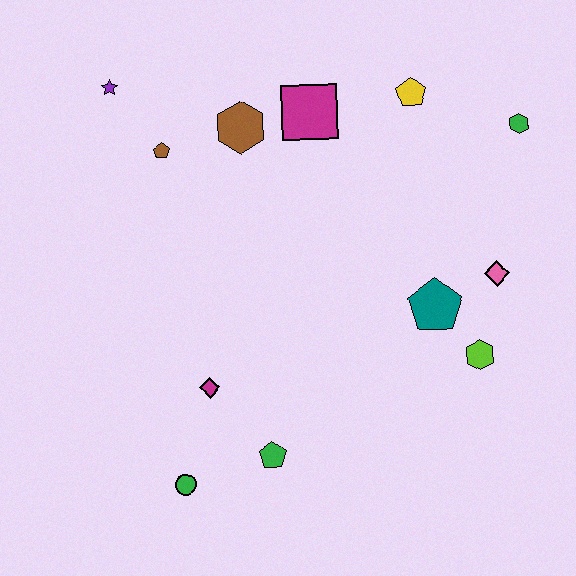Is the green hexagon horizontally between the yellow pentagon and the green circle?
No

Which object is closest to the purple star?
The brown pentagon is closest to the purple star.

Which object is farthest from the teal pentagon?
The purple star is farthest from the teal pentagon.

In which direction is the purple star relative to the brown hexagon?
The purple star is to the left of the brown hexagon.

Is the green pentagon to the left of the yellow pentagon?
Yes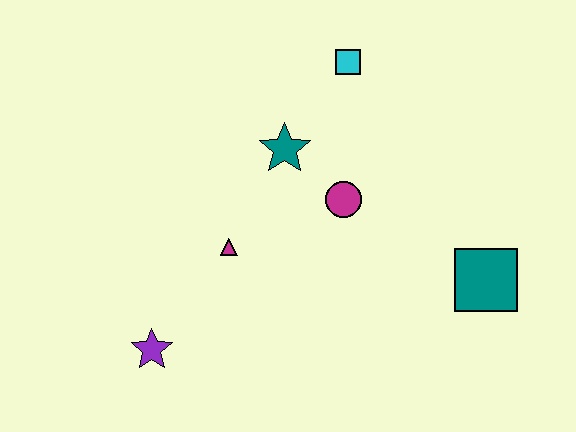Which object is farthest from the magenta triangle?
The teal square is farthest from the magenta triangle.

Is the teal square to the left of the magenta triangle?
No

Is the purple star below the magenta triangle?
Yes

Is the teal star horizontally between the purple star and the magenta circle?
Yes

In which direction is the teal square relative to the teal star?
The teal square is to the right of the teal star.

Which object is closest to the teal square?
The magenta circle is closest to the teal square.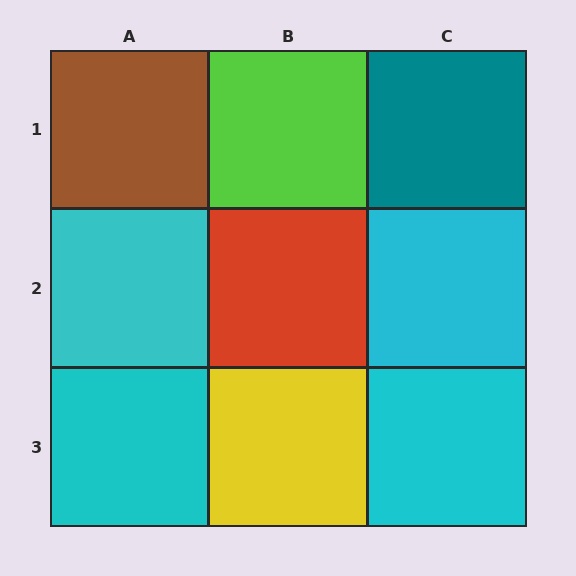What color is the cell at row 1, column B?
Lime.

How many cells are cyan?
4 cells are cyan.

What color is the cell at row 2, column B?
Red.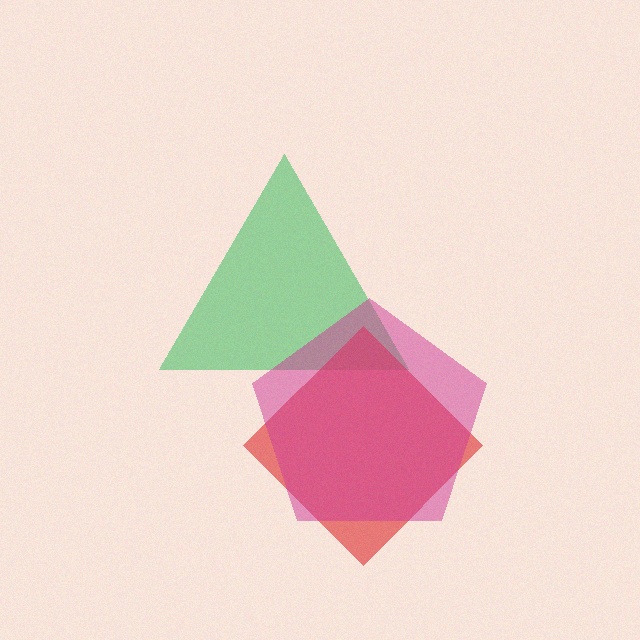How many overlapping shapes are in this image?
There are 3 overlapping shapes in the image.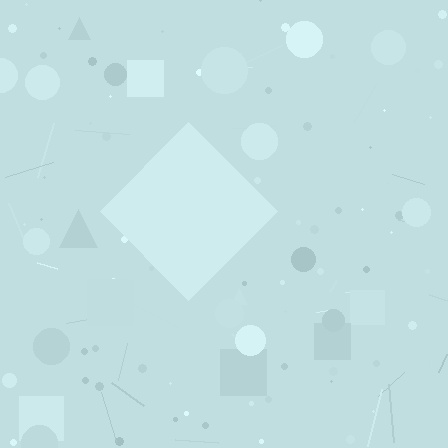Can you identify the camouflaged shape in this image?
The camouflaged shape is a diamond.